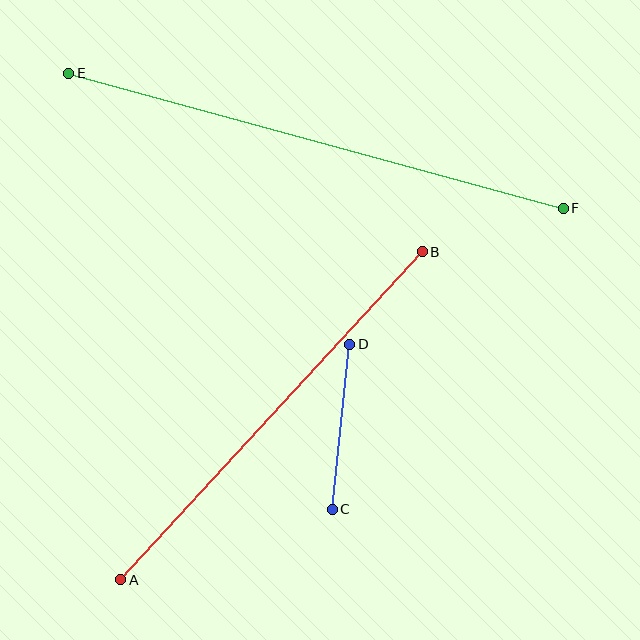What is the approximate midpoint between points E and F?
The midpoint is at approximately (316, 141) pixels.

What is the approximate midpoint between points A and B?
The midpoint is at approximately (271, 416) pixels.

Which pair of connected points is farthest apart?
Points E and F are farthest apart.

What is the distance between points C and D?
The distance is approximately 166 pixels.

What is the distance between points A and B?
The distance is approximately 446 pixels.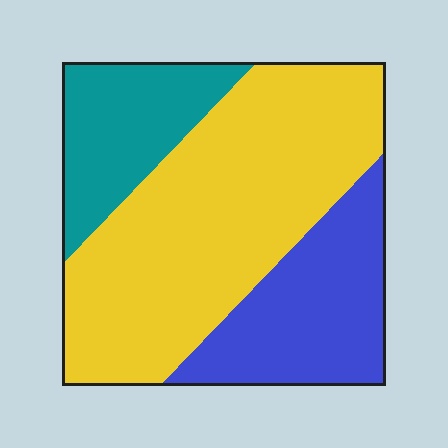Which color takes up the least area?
Teal, at roughly 20%.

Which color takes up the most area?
Yellow, at roughly 55%.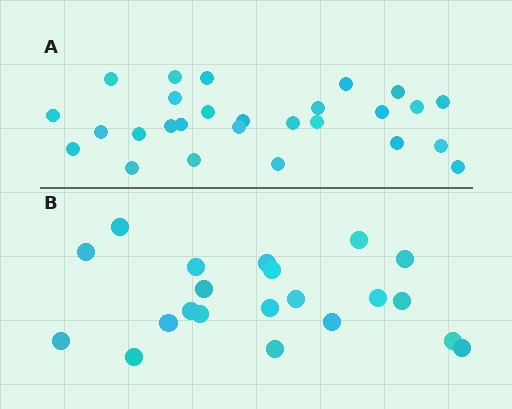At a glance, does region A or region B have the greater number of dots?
Region A (the top region) has more dots.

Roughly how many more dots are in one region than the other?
Region A has about 6 more dots than region B.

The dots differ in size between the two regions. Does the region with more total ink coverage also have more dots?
No. Region B has more total ink coverage because its dots are larger, but region A actually contains more individual dots. Total area can be misleading — the number of items is what matters here.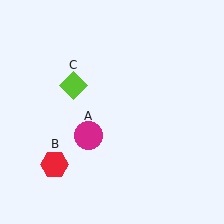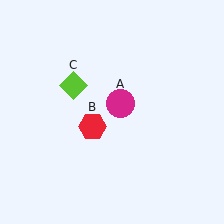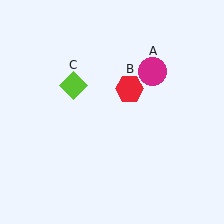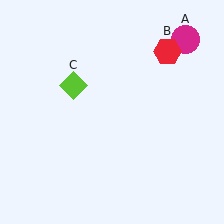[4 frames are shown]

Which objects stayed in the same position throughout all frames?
Lime diamond (object C) remained stationary.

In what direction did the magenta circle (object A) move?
The magenta circle (object A) moved up and to the right.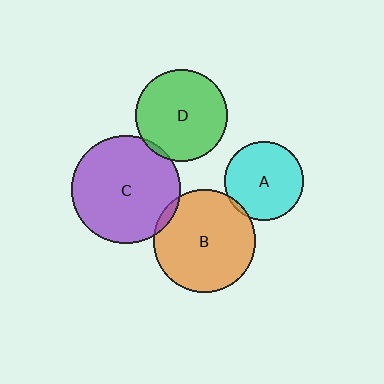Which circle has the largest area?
Circle C (purple).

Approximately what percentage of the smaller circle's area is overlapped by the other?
Approximately 5%.